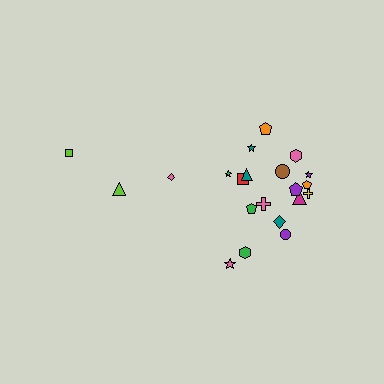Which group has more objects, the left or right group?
The right group.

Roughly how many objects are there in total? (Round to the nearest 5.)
Roughly 20 objects in total.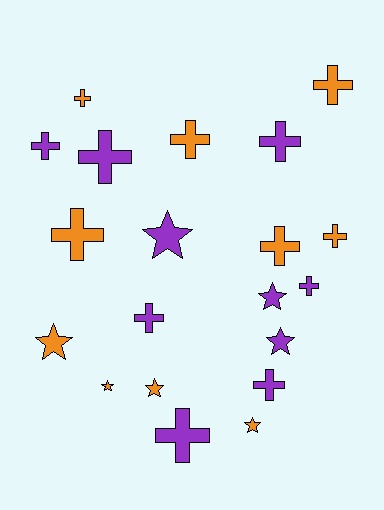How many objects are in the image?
There are 20 objects.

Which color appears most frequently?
Orange, with 10 objects.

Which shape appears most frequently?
Cross, with 13 objects.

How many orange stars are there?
There are 4 orange stars.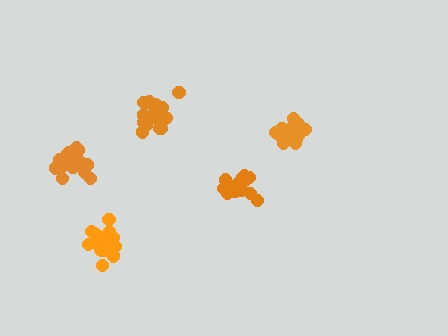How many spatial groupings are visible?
There are 5 spatial groupings.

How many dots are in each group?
Group 1: 20 dots, Group 2: 17 dots, Group 3: 19 dots, Group 4: 20 dots, Group 5: 19 dots (95 total).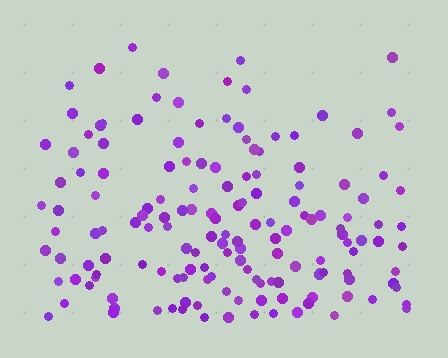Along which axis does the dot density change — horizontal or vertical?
Vertical.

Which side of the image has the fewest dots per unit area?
The top.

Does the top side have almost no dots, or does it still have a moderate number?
Still a moderate number, just noticeably fewer than the bottom.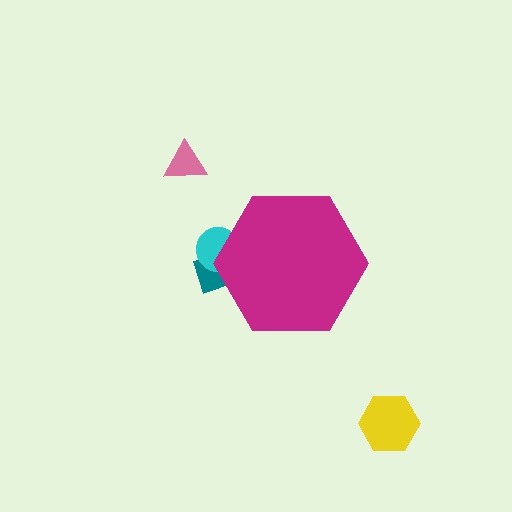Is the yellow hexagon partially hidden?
No, the yellow hexagon is fully visible.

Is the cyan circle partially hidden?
Yes, the cyan circle is partially hidden behind the magenta hexagon.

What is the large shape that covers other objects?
A magenta hexagon.